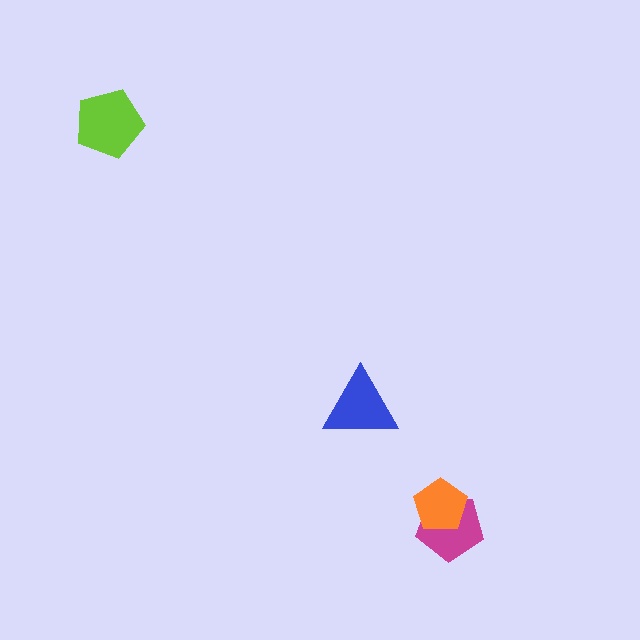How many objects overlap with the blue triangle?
0 objects overlap with the blue triangle.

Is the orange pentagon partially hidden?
No, no other shape covers it.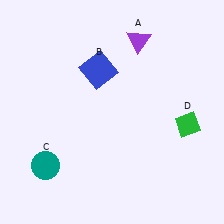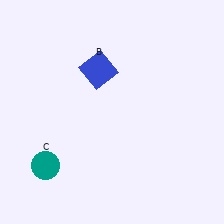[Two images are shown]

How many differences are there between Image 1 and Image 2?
There are 2 differences between the two images.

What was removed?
The green diamond (D), the purple triangle (A) were removed in Image 2.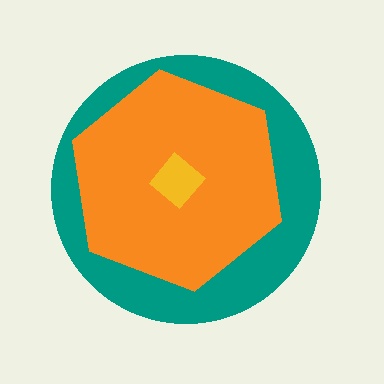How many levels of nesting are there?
3.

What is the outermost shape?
The teal circle.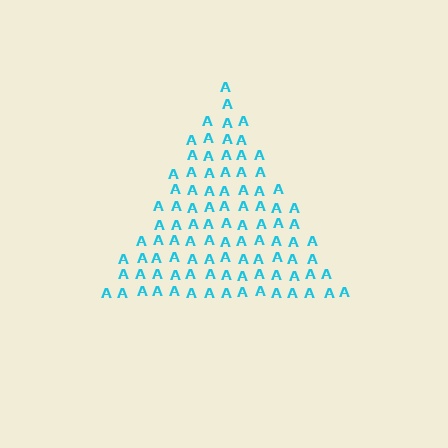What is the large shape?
The large shape is a triangle.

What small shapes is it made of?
It is made of small letter A's.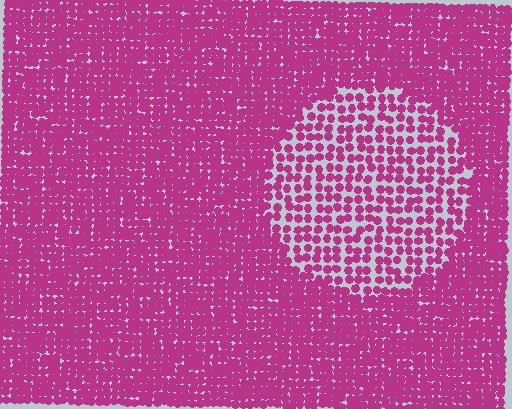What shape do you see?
I see a circle.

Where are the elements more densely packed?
The elements are more densely packed outside the circle boundary.